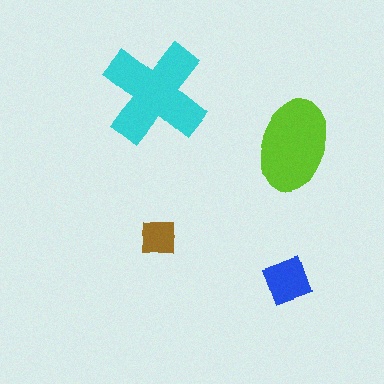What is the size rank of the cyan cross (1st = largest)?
1st.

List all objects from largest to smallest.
The cyan cross, the lime ellipse, the blue square, the brown square.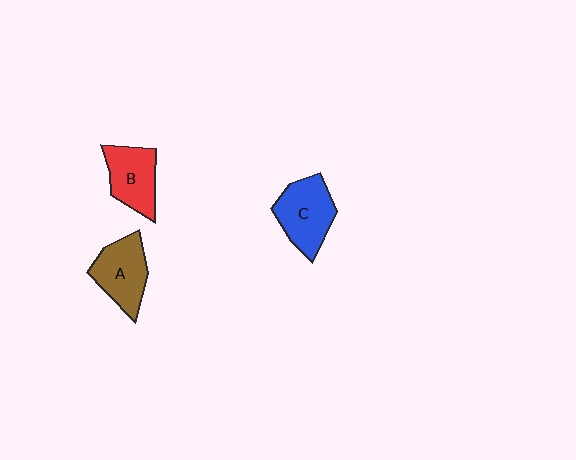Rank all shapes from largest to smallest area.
From largest to smallest: C (blue), A (brown), B (red).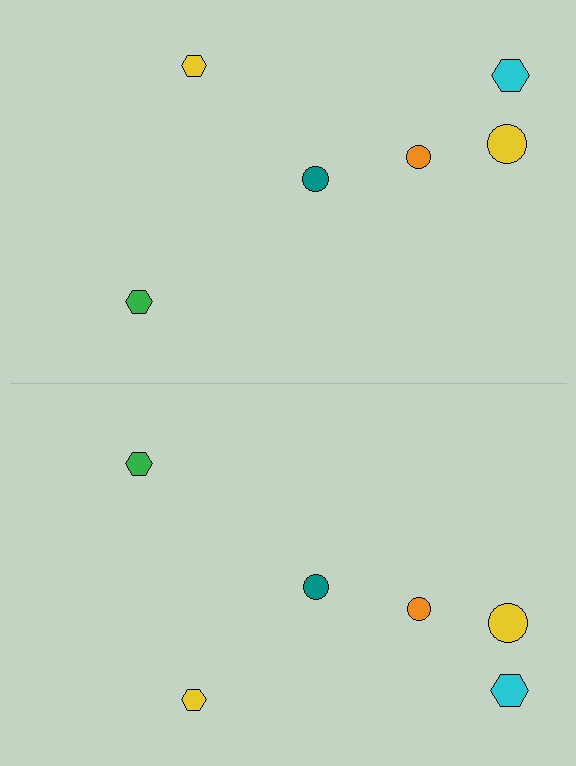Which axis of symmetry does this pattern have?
The pattern has a horizontal axis of symmetry running through the center of the image.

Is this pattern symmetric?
Yes, this pattern has bilateral (reflection) symmetry.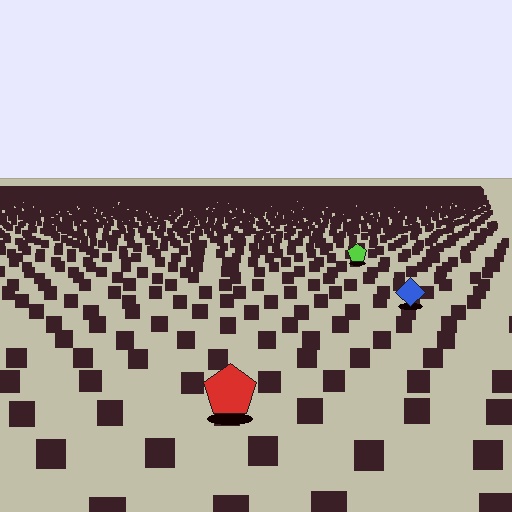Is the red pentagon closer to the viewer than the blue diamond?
Yes. The red pentagon is closer — you can tell from the texture gradient: the ground texture is coarser near it.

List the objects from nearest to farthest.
From nearest to farthest: the red pentagon, the blue diamond, the lime pentagon.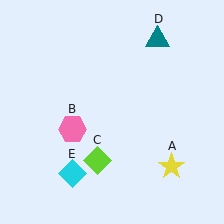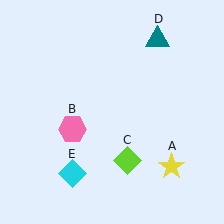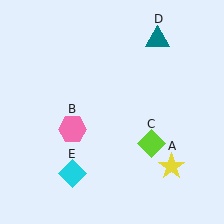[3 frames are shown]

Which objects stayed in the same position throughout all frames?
Yellow star (object A) and pink hexagon (object B) and teal triangle (object D) and cyan diamond (object E) remained stationary.